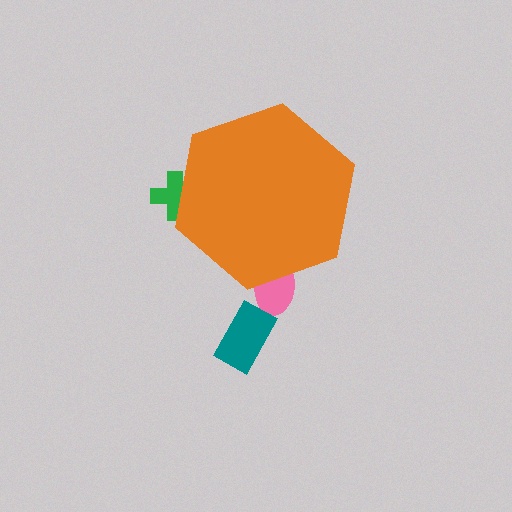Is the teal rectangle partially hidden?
No, the teal rectangle is fully visible.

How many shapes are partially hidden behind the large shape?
2 shapes are partially hidden.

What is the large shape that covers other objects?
An orange hexagon.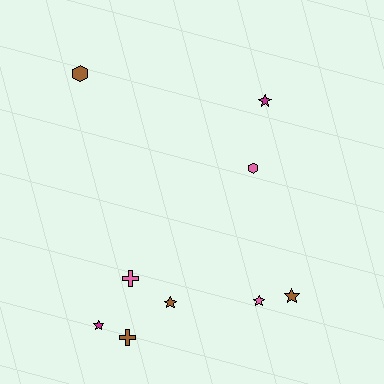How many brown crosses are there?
There is 1 brown cross.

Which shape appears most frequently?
Star, with 5 objects.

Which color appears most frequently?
Brown, with 4 objects.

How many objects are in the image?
There are 9 objects.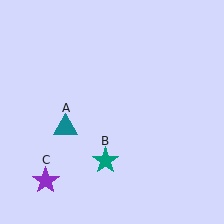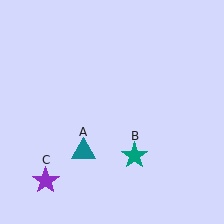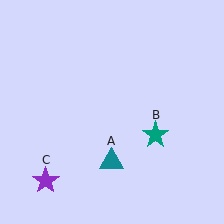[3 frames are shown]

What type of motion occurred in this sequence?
The teal triangle (object A), teal star (object B) rotated counterclockwise around the center of the scene.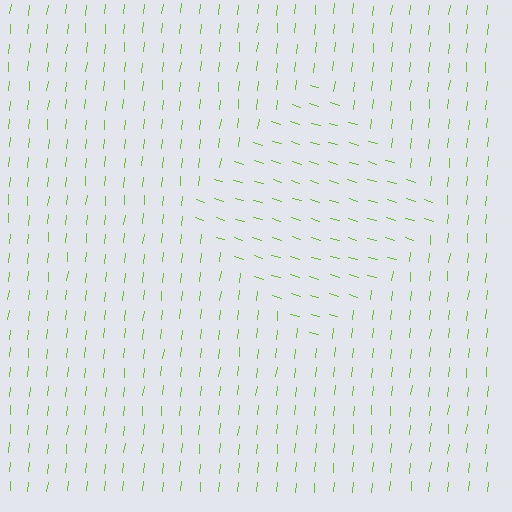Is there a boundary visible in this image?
Yes, there is a texture boundary formed by a change in line orientation.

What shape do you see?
I see a diamond.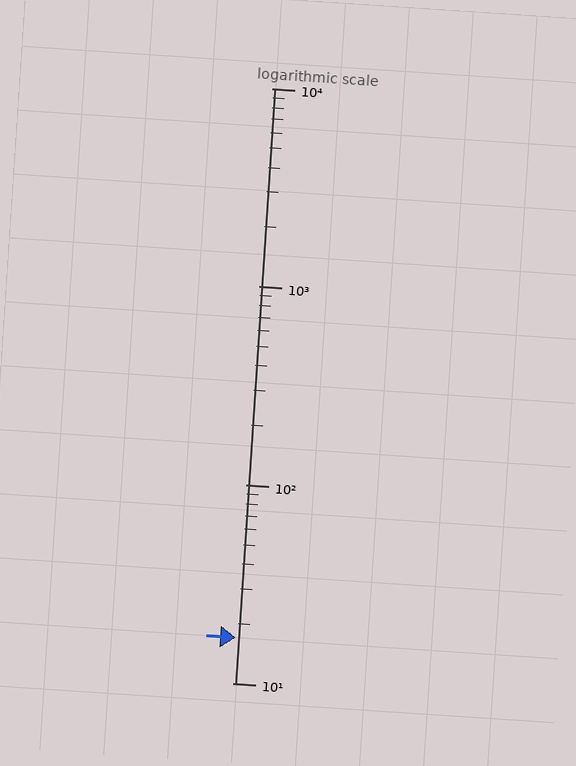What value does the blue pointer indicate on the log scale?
The pointer indicates approximately 17.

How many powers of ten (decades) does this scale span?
The scale spans 3 decades, from 10 to 10000.